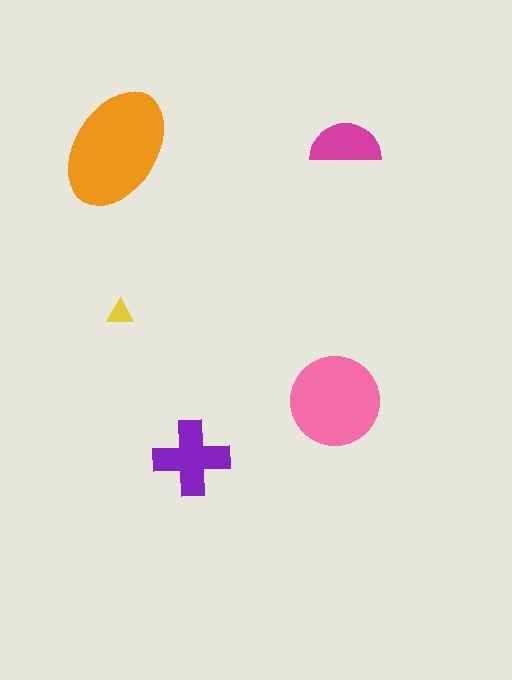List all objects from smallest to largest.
The yellow triangle, the magenta semicircle, the purple cross, the pink circle, the orange ellipse.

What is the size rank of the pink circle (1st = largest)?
2nd.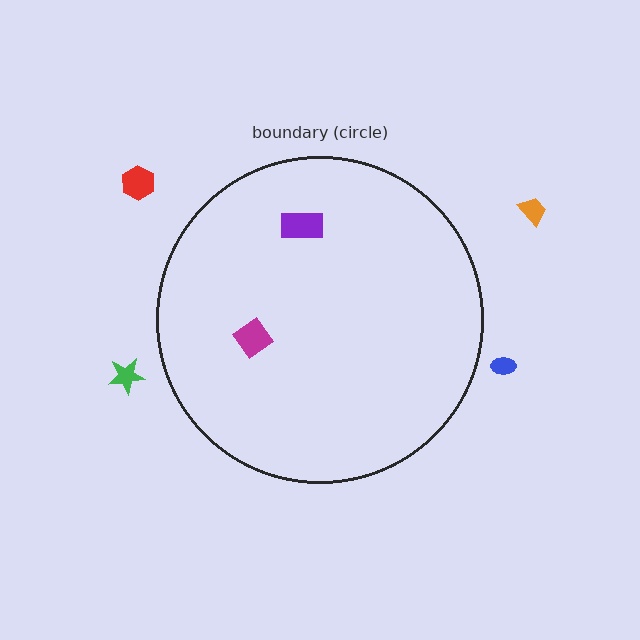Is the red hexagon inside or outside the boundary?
Outside.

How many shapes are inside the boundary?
2 inside, 4 outside.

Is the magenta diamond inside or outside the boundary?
Inside.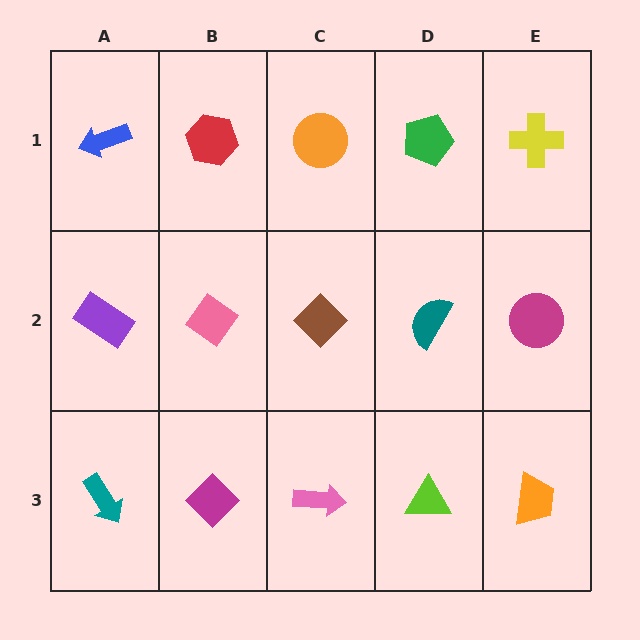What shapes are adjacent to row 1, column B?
A pink diamond (row 2, column B), a blue arrow (row 1, column A), an orange circle (row 1, column C).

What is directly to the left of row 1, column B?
A blue arrow.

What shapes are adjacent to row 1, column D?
A teal semicircle (row 2, column D), an orange circle (row 1, column C), a yellow cross (row 1, column E).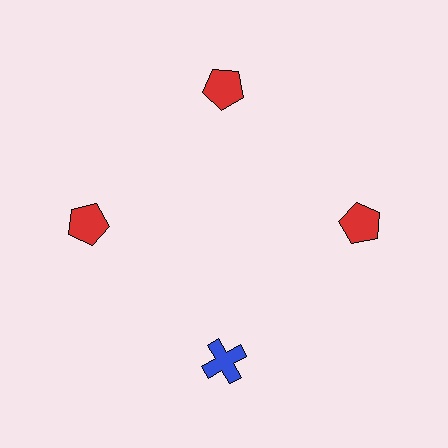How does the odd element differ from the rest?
It differs in both color (blue instead of red) and shape (cross instead of pentagon).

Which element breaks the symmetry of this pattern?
The blue cross at roughly the 6 o'clock position breaks the symmetry. All other shapes are red pentagons.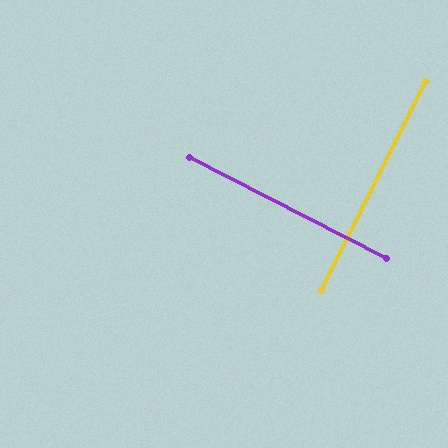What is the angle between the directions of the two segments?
Approximately 89 degrees.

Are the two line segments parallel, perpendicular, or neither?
Perpendicular — they meet at approximately 89°.